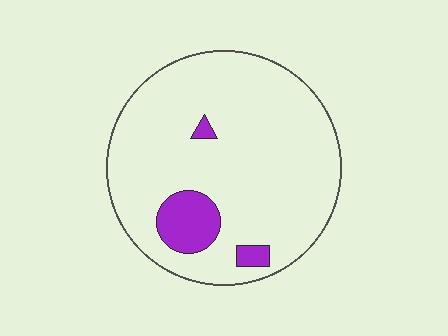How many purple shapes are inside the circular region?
3.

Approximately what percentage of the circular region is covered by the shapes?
Approximately 10%.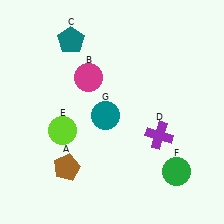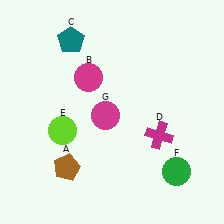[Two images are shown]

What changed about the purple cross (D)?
In Image 1, D is purple. In Image 2, it changed to magenta.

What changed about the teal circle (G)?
In Image 1, G is teal. In Image 2, it changed to magenta.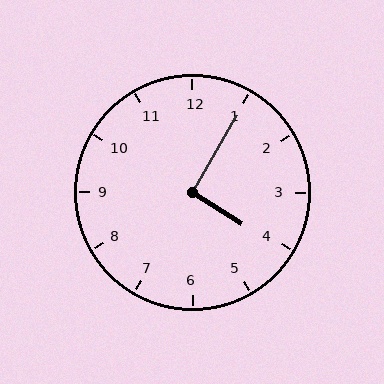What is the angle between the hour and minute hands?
Approximately 92 degrees.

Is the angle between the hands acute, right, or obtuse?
It is right.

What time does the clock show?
4:05.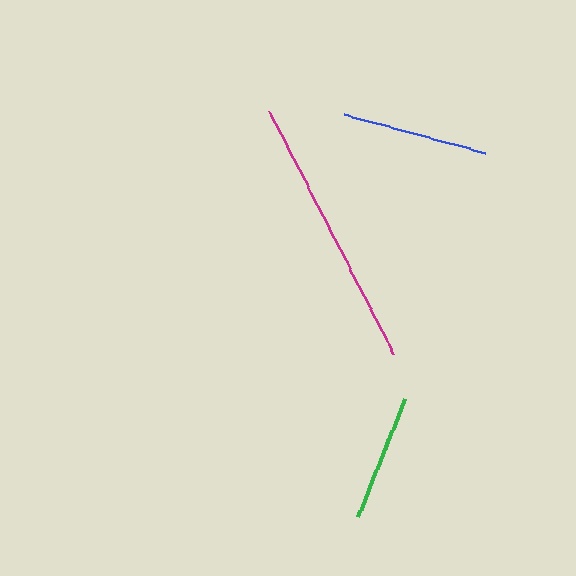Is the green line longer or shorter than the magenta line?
The magenta line is longer than the green line.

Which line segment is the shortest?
The green line is the shortest at approximately 127 pixels.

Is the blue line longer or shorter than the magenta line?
The magenta line is longer than the blue line.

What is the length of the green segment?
The green segment is approximately 127 pixels long.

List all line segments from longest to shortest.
From longest to shortest: magenta, blue, green.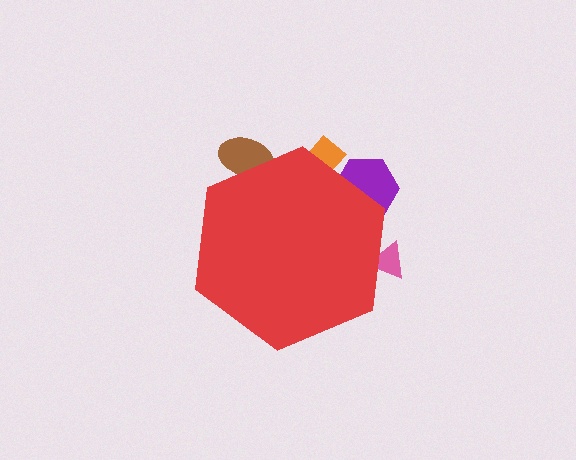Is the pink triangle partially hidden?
Yes, the pink triangle is partially hidden behind the red hexagon.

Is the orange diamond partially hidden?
Yes, the orange diamond is partially hidden behind the red hexagon.